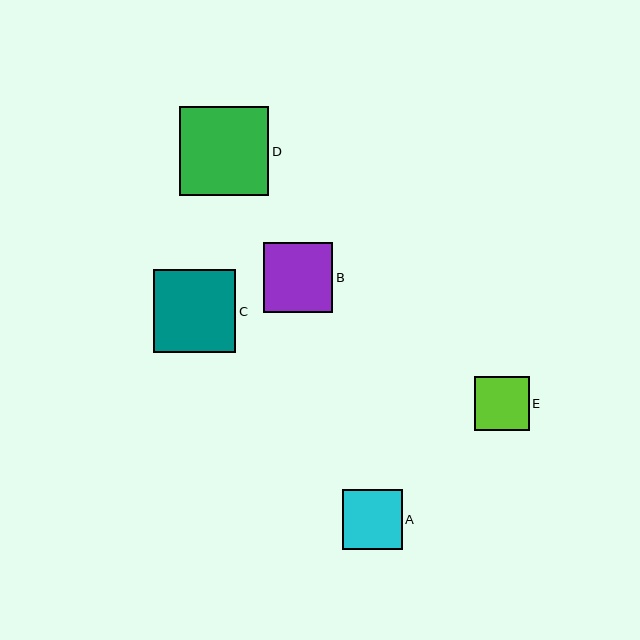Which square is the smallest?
Square E is the smallest with a size of approximately 55 pixels.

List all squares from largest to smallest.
From largest to smallest: D, C, B, A, E.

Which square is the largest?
Square D is the largest with a size of approximately 89 pixels.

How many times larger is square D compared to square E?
Square D is approximately 1.6 times the size of square E.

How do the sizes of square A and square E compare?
Square A and square E are approximately the same size.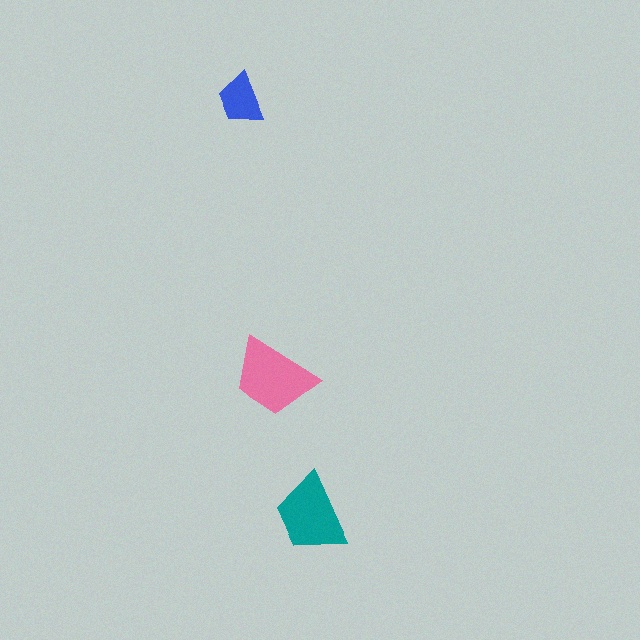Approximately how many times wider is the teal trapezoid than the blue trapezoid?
About 1.5 times wider.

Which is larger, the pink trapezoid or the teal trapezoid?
The pink one.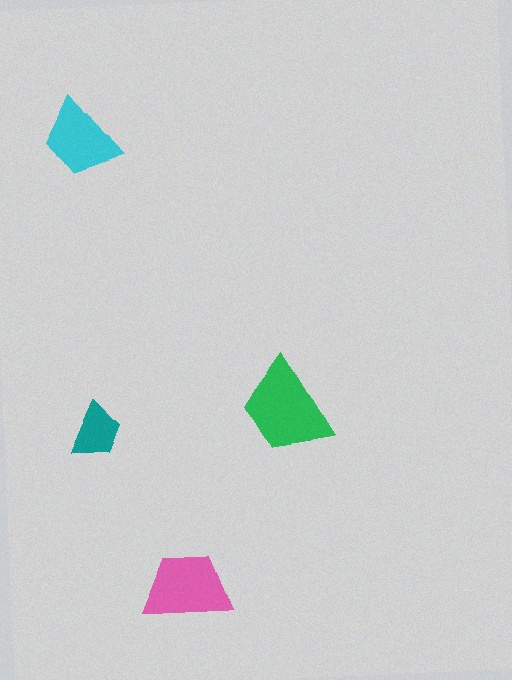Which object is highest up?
The cyan trapezoid is topmost.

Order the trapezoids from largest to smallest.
the green one, the pink one, the cyan one, the teal one.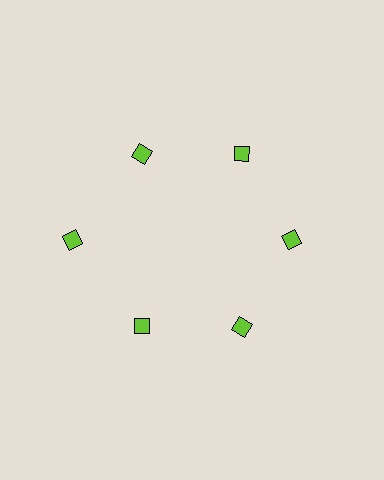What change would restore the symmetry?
The symmetry would be restored by moving it inward, back onto the ring so that all 6 diamonds sit at equal angles and equal distance from the center.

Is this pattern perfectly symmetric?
No. The 6 lime diamonds are arranged in a ring, but one element near the 9 o'clock position is pushed outward from the center, breaking the 6-fold rotational symmetry.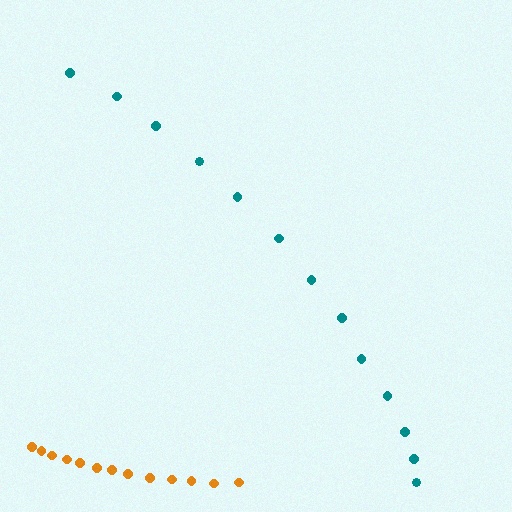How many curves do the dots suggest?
There are 2 distinct paths.